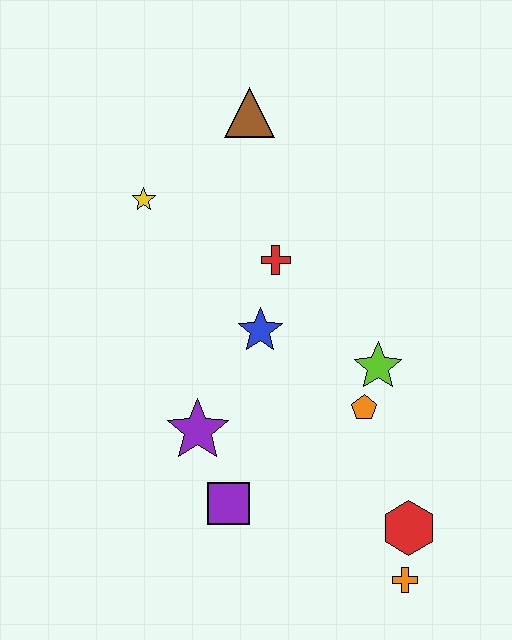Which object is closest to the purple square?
The purple star is closest to the purple square.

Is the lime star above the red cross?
No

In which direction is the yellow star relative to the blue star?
The yellow star is above the blue star.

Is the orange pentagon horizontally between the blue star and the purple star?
No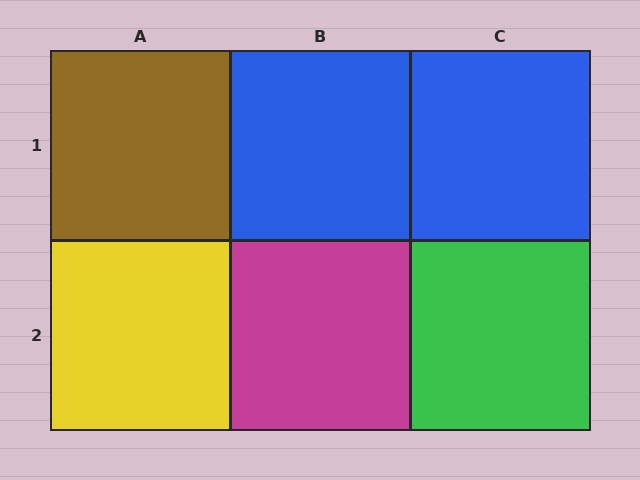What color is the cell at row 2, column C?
Green.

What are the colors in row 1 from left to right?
Brown, blue, blue.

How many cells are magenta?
1 cell is magenta.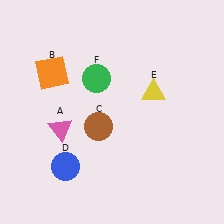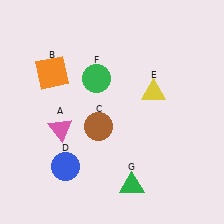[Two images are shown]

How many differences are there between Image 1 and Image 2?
There is 1 difference between the two images.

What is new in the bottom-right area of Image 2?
A green triangle (G) was added in the bottom-right area of Image 2.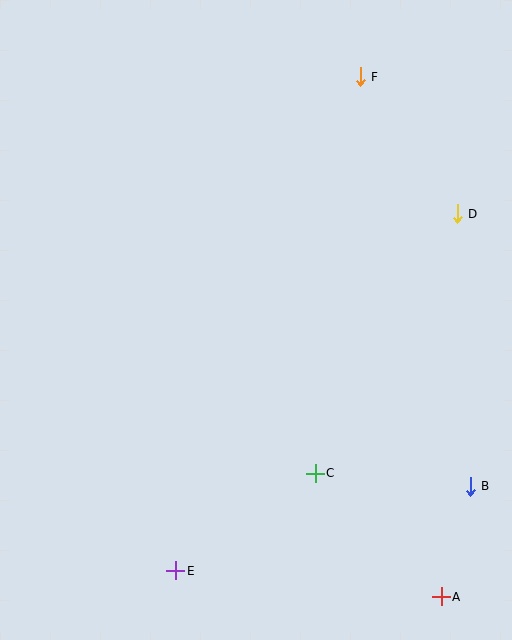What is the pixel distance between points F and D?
The distance between F and D is 168 pixels.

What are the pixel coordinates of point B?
Point B is at (470, 486).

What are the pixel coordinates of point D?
Point D is at (457, 214).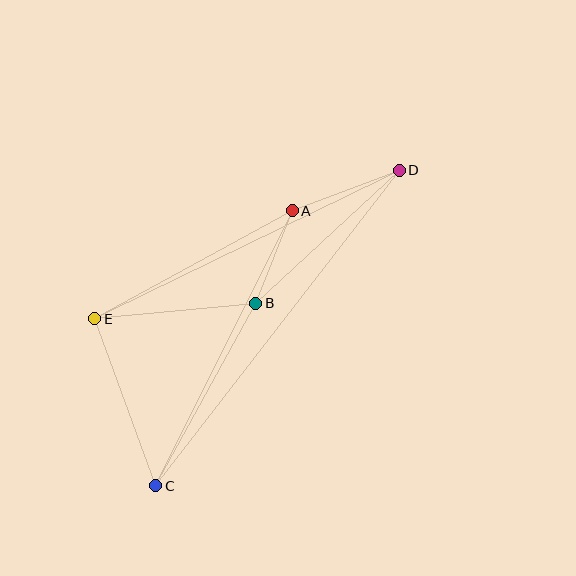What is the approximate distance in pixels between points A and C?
The distance between A and C is approximately 307 pixels.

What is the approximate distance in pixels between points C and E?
The distance between C and E is approximately 178 pixels.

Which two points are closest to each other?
Points A and B are closest to each other.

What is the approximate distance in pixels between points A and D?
The distance between A and D is approximately 114 pixels.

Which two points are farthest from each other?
Points C and D are farthest from each other.